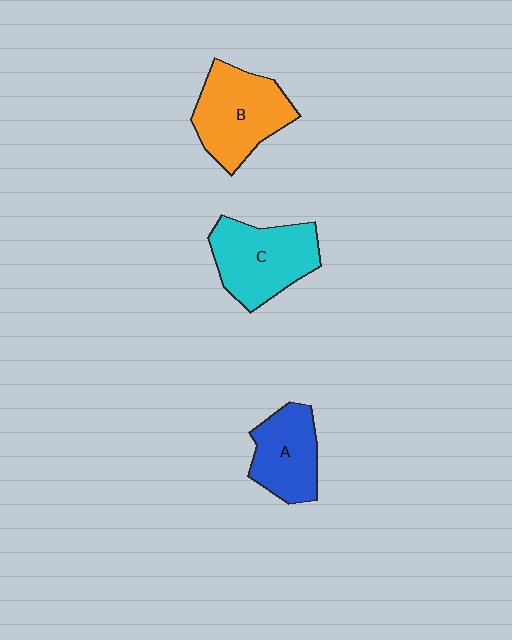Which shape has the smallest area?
Shape A (blue).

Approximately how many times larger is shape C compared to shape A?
Approximately 1.3 times.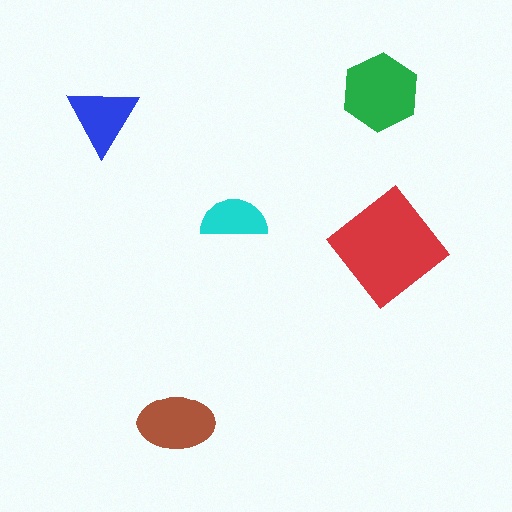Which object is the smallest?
The cyan semicircle.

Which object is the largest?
The red diamond.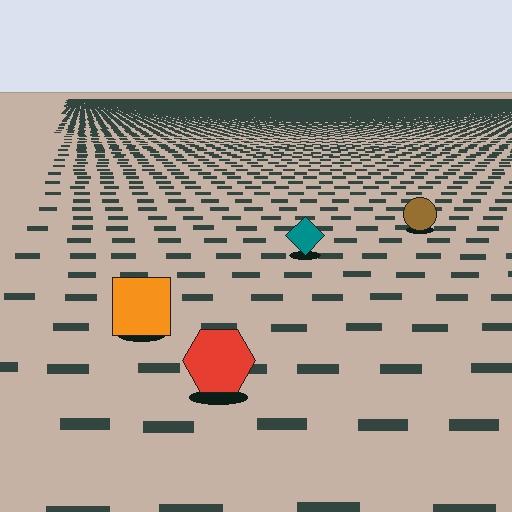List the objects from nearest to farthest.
From nearest to farthest: the red hexagon, the orange square, the teal diamond, the brown circle.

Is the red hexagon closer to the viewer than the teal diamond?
Yes. The red hexagon is closer — you can tell from the texture gradient: the ground texture is coarser near it.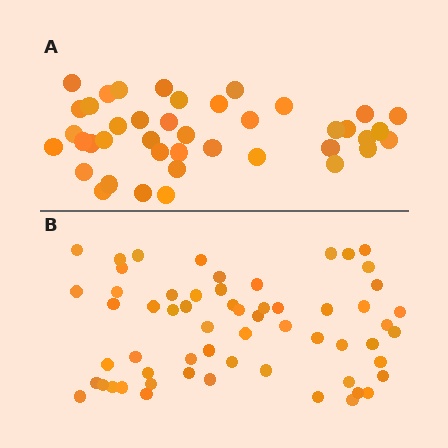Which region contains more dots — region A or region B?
Region B (the bottom region) has more dots.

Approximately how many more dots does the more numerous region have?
Region B has approximately 20 more dots than region A.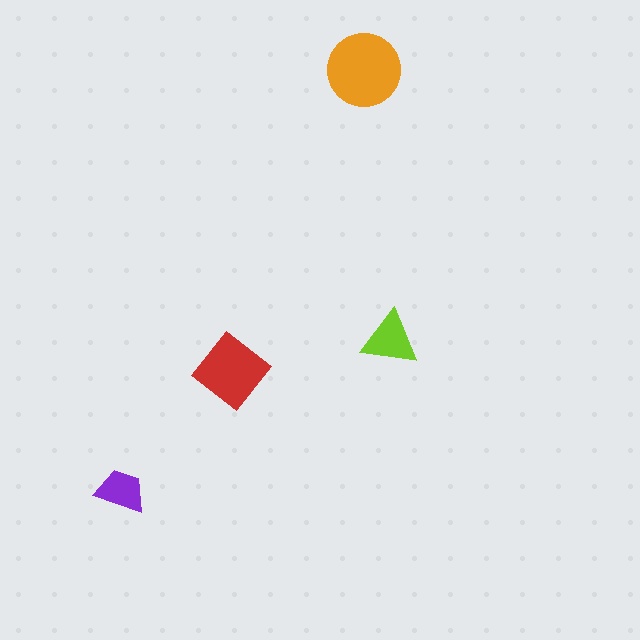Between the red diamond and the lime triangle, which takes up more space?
The red diamond.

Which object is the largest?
The orange circle.